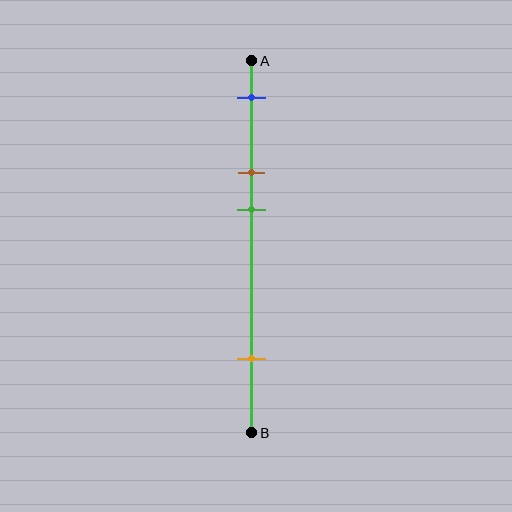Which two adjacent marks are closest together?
The brown and green marks are the closest adjacent pair.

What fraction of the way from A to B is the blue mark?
The blue mark is approximately 10% (0.1) of the way from A to B.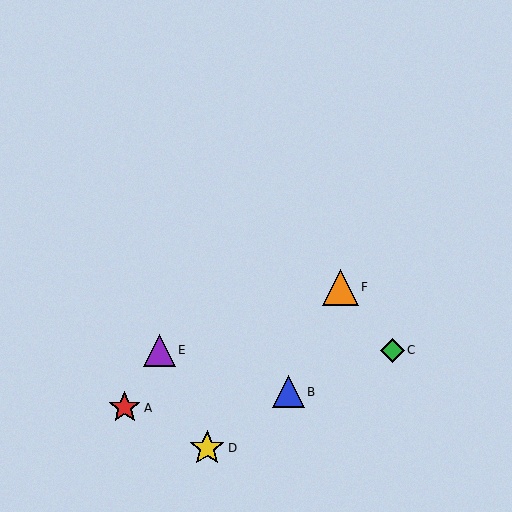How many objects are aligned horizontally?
2 objects (C, E) are aligned horizontally.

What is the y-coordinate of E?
Object E is at y≈350.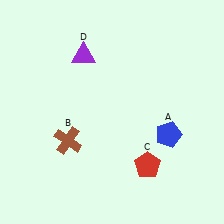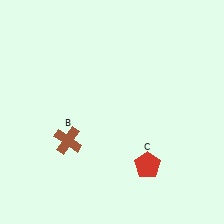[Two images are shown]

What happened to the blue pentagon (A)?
The blue pentagon (A) was removed in Image 2. It was in the bottom-right area of Image 1.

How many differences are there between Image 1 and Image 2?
There are 2 differences between the two images.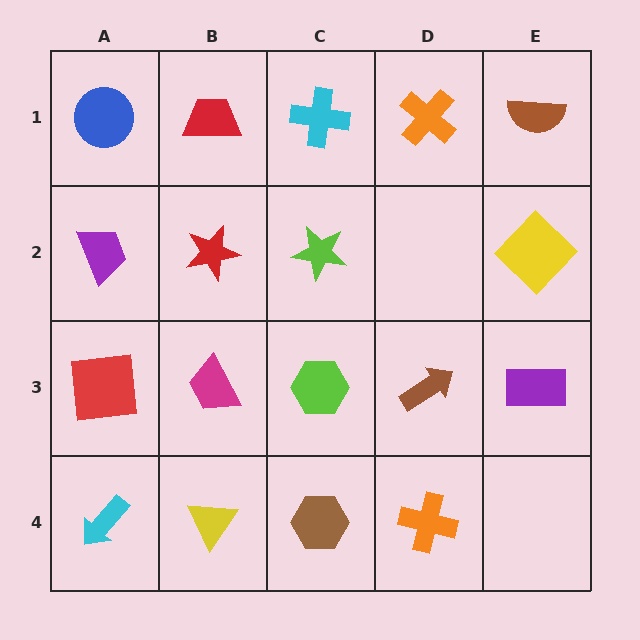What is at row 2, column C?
A lime star.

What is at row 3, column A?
A red square.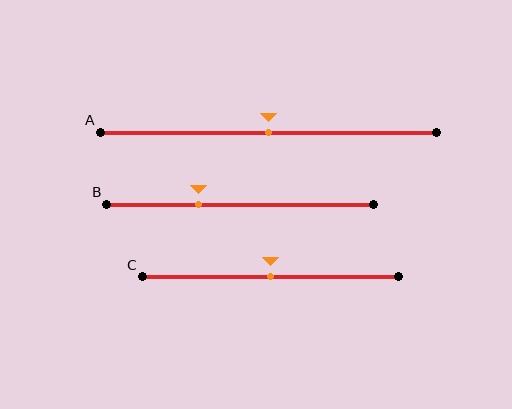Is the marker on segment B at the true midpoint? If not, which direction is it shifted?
No, the marker on segment B is shifted to the left by about 16% of the segment length.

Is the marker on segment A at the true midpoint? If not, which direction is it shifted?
Yes, the marker on segment A is at the true midpoint.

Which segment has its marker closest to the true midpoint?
Segment A has its marker closest to the true midpoint.